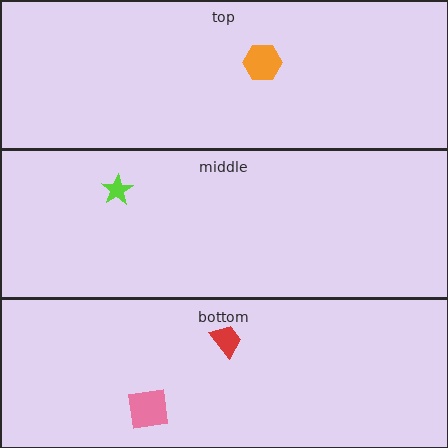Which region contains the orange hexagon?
The top region.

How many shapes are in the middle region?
1.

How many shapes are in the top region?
1.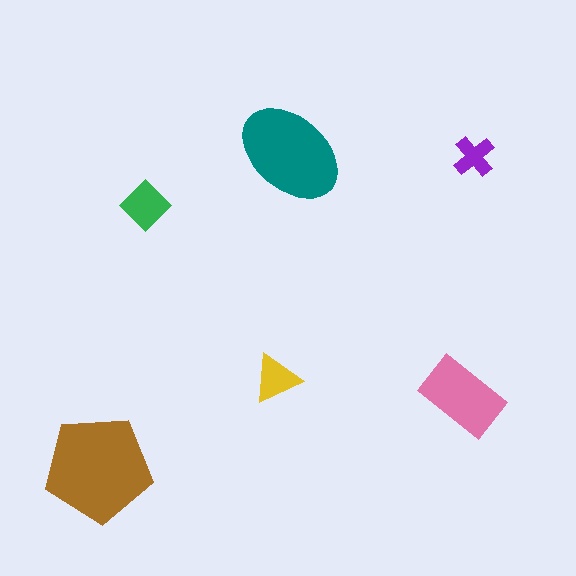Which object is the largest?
The brown pentagon.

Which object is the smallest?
The purple cross.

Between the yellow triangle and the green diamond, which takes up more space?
The green diamond.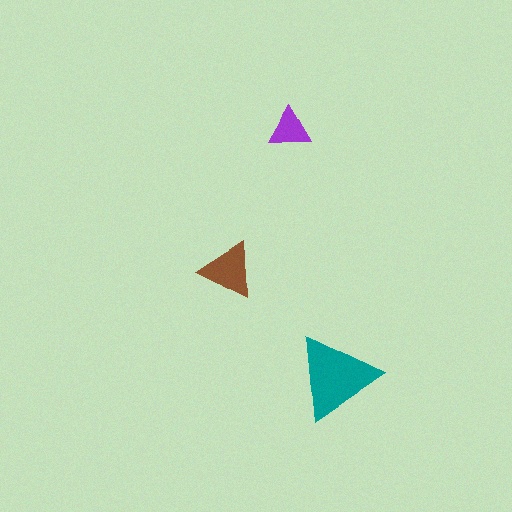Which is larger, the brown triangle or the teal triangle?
The teal one.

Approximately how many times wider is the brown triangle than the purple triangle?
About 1.5 times wider.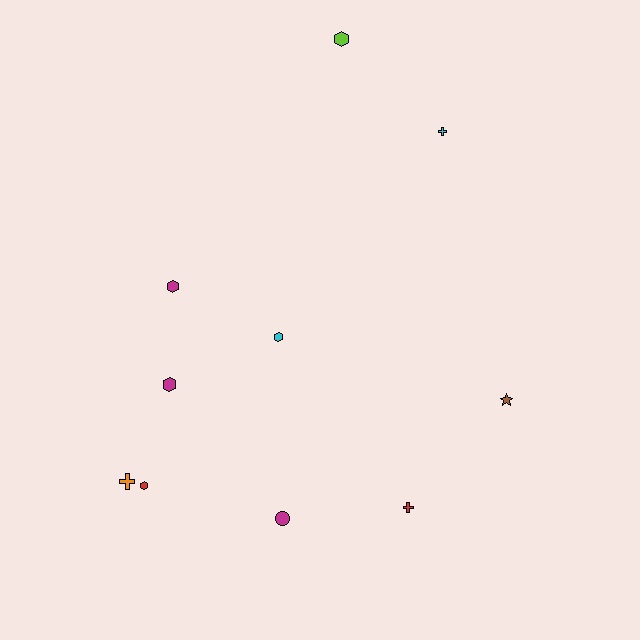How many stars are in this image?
There is 1 star.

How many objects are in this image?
There are 10 objects.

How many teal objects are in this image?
There are no teal objects.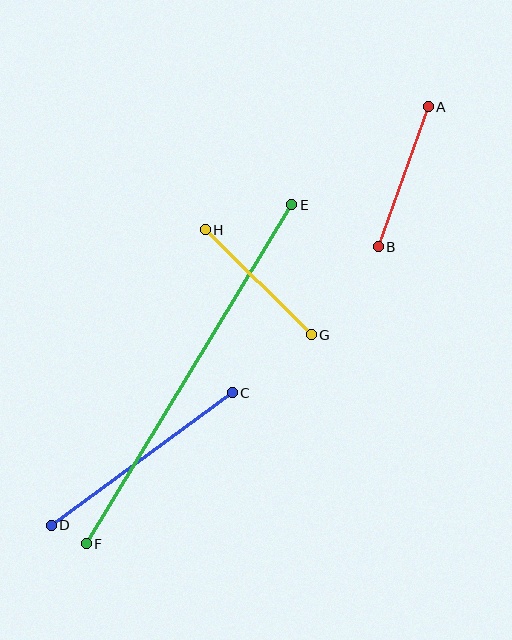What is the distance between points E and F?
The distance is approximately 396 pixels.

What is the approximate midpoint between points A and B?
The midpoint is at approximately (403, 177) pixels.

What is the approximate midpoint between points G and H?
The midpoint is at approximately (258, 282) pixels.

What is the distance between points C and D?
The distance is approximately 224 pixels.